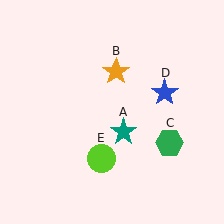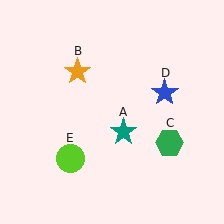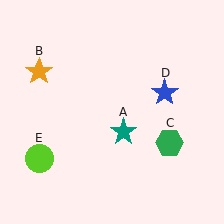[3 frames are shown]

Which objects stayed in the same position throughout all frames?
Teal star (object A) and green hexagon (object C) and blue star (object D) remained stationary.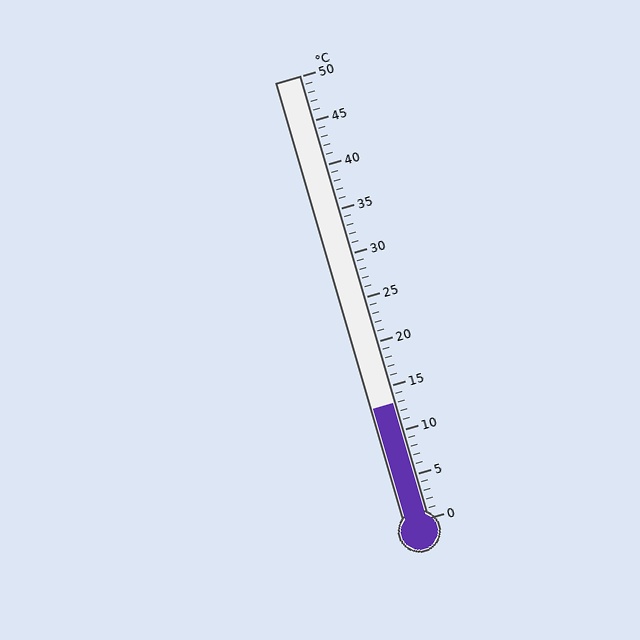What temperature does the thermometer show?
The thermometer shows approximately 13°C.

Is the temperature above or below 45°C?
The temperature is below 45°C.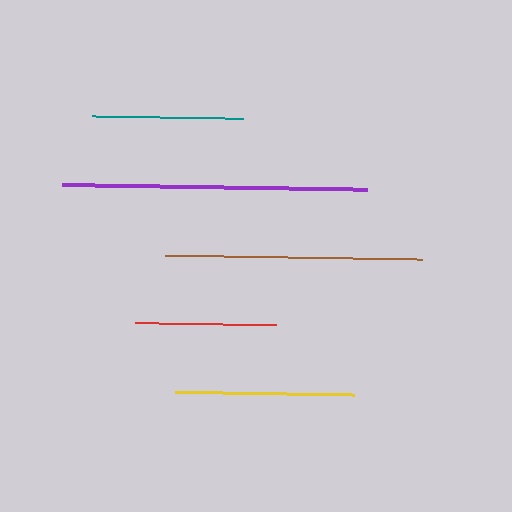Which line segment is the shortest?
The red line is the shortest at approximately 141 pixels.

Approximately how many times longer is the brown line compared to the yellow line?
The brown line is approximately 1.4 times the length of the yellow line.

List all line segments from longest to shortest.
From longest to shortest: purple, brown, yellow, teal, red.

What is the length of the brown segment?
The brown segment is approximately 256 pixels long.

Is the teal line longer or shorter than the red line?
The teal line is longer than the red line.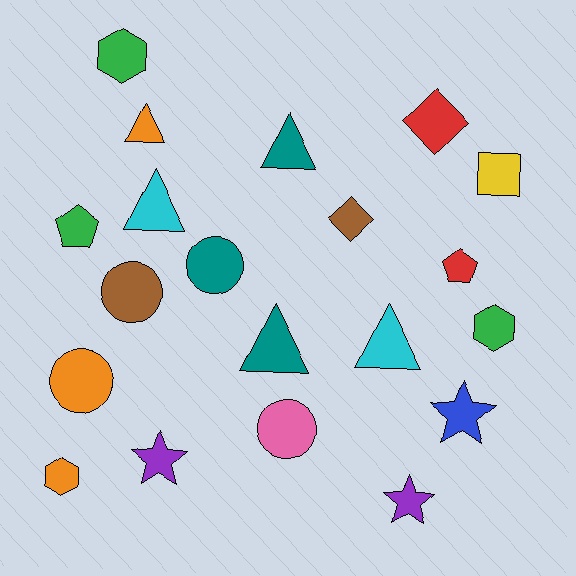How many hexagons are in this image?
There are 3 hexagons.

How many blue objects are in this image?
There is 1 blue object.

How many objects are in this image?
There are 20 objects.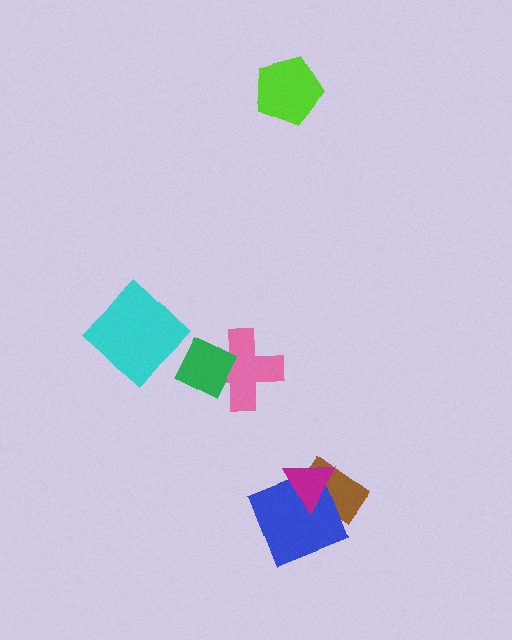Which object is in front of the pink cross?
The green diamond is in front of the pink cross.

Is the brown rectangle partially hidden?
Yes, it is partially covered by another shape.